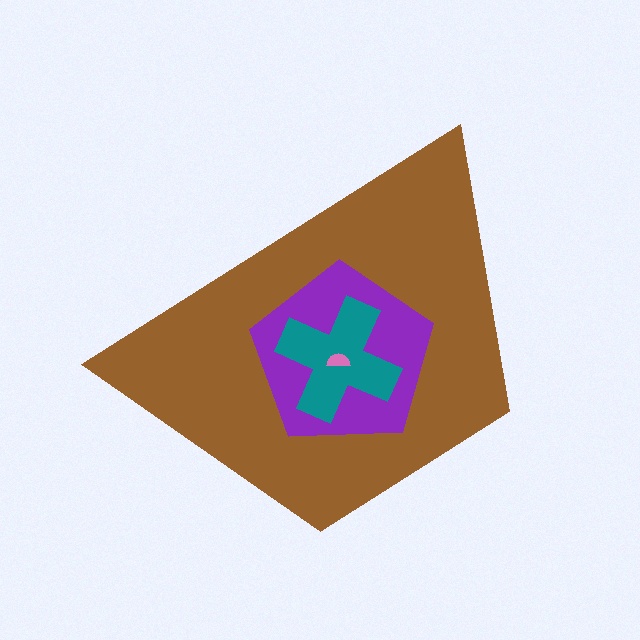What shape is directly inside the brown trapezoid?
The purple pentagon.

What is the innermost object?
The pink semicircle.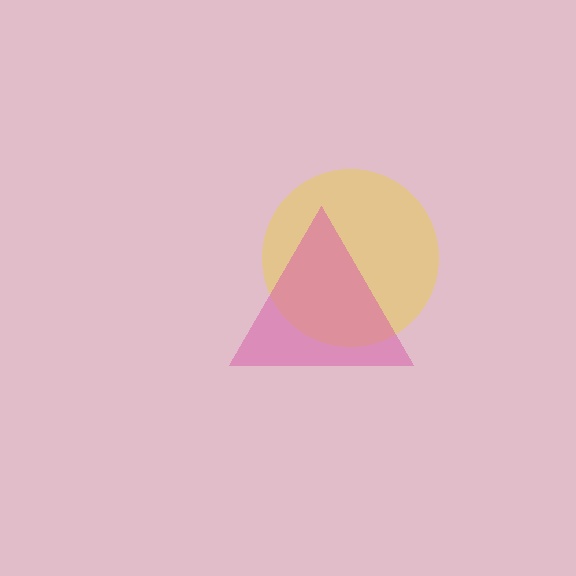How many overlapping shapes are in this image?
There are 2 overlapping shapes in the image.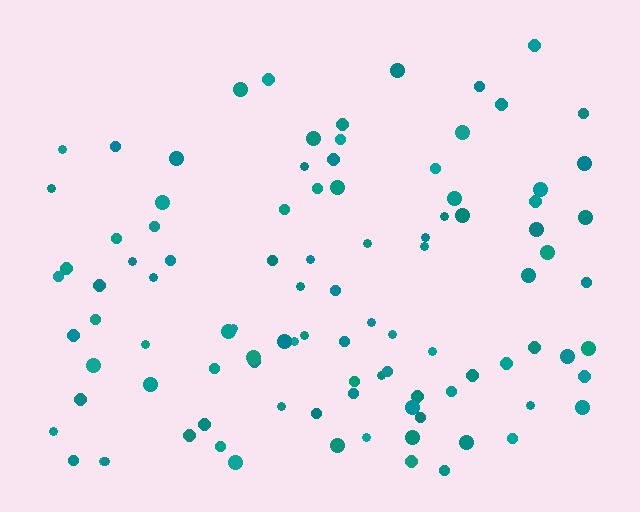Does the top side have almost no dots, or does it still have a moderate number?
Still a moderate number, just noticeably fewer than the bottom.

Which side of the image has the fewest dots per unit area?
The top.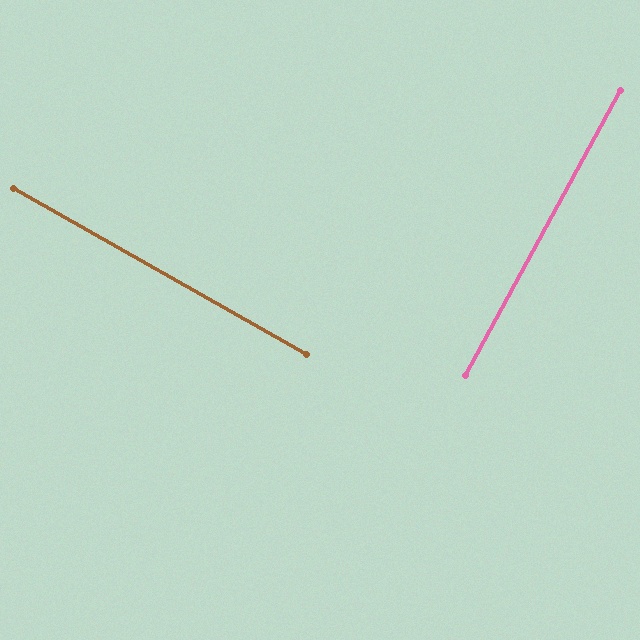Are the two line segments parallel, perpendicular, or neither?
Perpendicular — they meet at approximately 89°.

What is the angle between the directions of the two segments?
Approximately 89 degrees.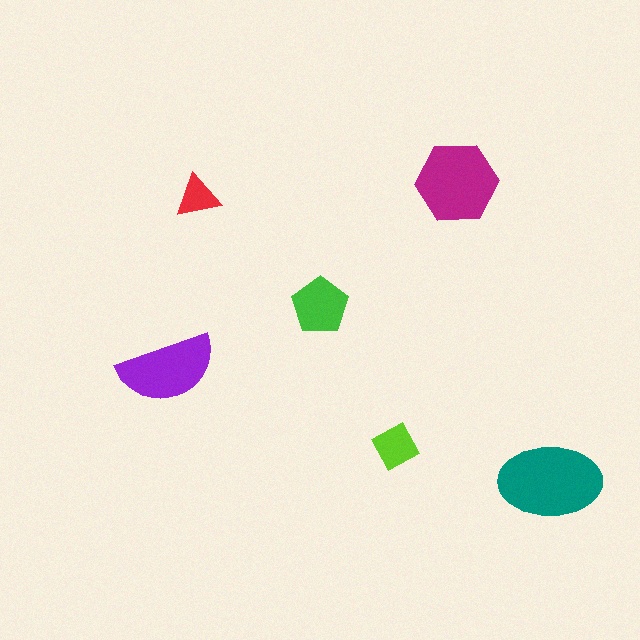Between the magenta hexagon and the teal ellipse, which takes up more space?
The teal ellipse.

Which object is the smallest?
The red triangle.